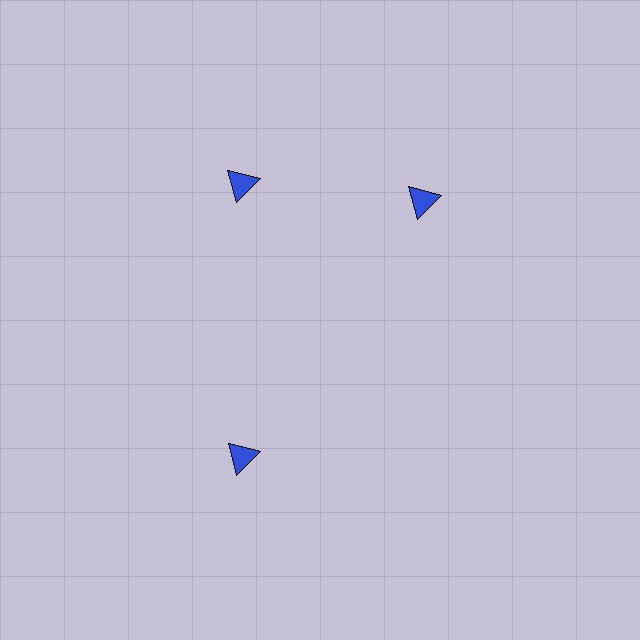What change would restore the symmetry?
The symmetry would be restored by rotating it back into even spacing with its neighbors so that all 3 triangles sit at equal angles and equal distance from the center.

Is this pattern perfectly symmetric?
No. The 3 blue triangles are arranged in a ring, but one element near the 3 o'clock position is rotated out of alignment along the ring, breaking the 3-fold rotational symmetry.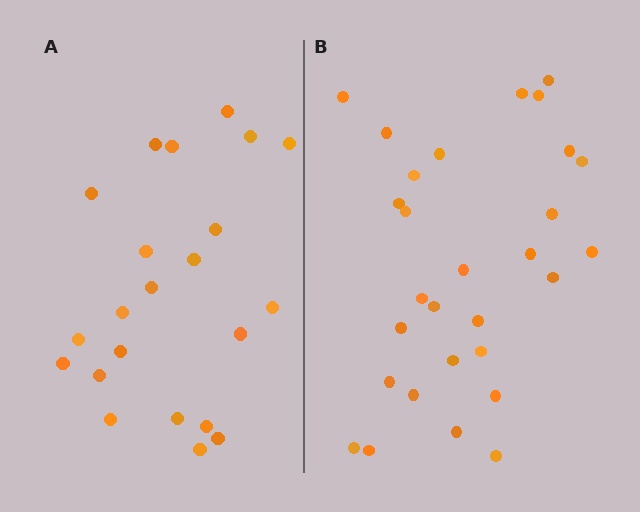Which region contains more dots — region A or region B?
Region B (the right region) has more dots.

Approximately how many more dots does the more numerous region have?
Region B has roughly 8 or so more dots than region A.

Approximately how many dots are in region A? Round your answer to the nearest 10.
About 20 dots. (The exact count is 22, which rounds to 20.)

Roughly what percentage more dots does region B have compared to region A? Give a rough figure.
About 30% more.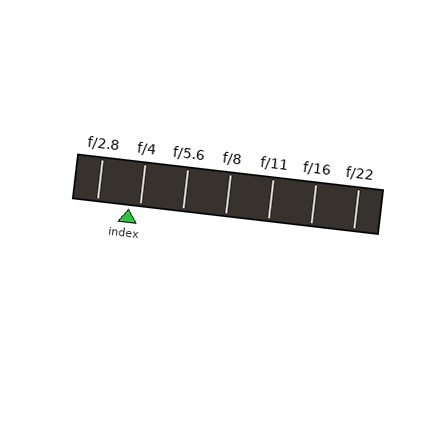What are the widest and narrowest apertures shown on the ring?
The widest aperture shown is f/2.8 and the narrowest is f/22.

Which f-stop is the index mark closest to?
The index mark is closest to f/4.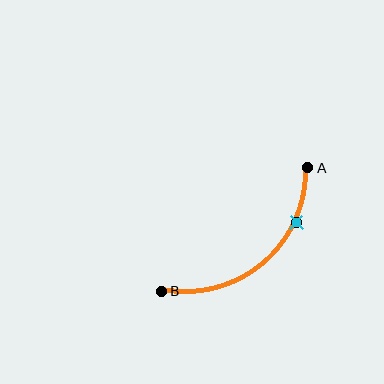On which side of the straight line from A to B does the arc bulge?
The arc bulges below and to the right of the straight line connecting A and B.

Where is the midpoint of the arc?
The arc midpoint is the point on the curve farthest from the straight line joining A and B. It sits below and to the right of that line.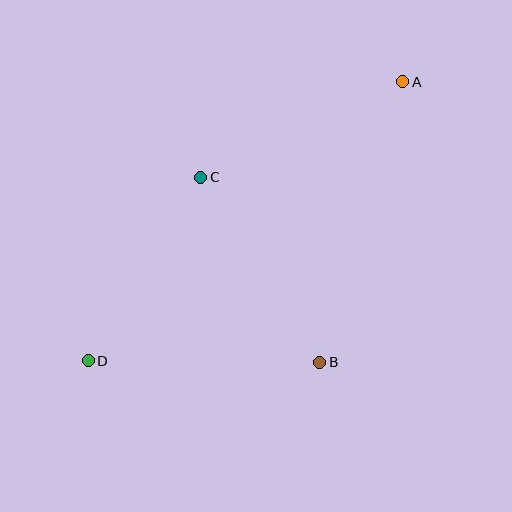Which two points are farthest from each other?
Points A and D are farthest from each other.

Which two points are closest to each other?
Points C and D are closest to each other.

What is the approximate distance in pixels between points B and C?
The distance between B and C is approximately 220 pixels.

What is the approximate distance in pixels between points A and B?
The distance between A and B is approximately 292 pixels.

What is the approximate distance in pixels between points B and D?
The distance between B and D is approximately 232 pixels.